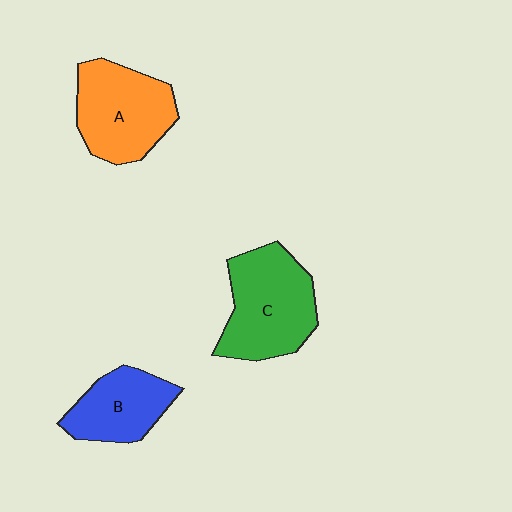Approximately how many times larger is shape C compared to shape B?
Approximately 1.5 times.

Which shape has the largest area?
Shape C (green).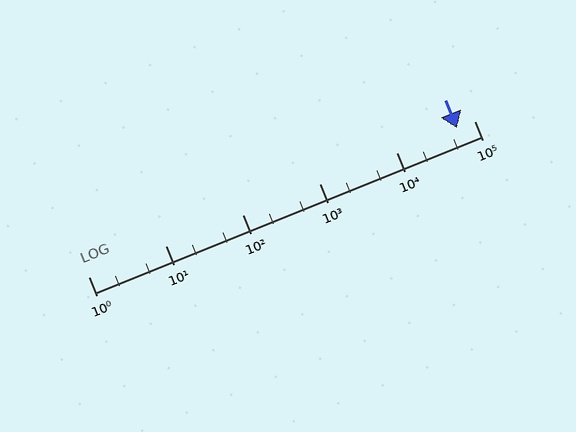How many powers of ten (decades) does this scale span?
The scale spans 5 decades, from 1 to 100000.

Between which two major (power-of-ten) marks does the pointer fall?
The pointer is between 10000 and 100000.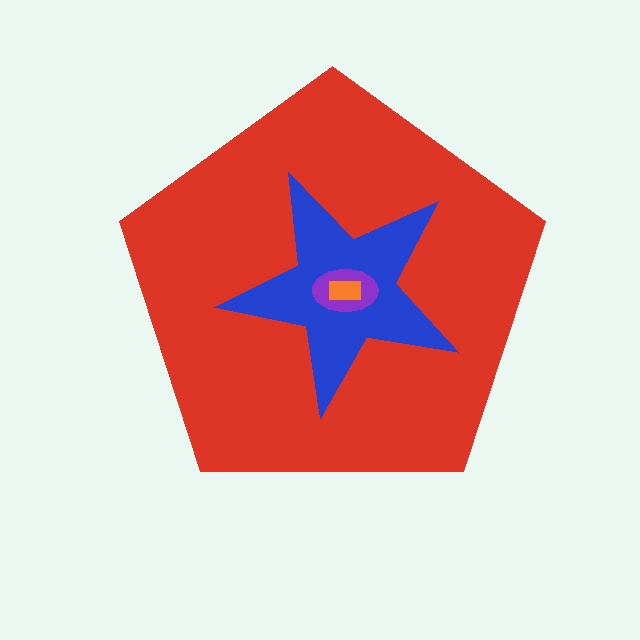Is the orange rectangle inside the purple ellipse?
Yes.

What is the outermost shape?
The red pentagon.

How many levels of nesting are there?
4.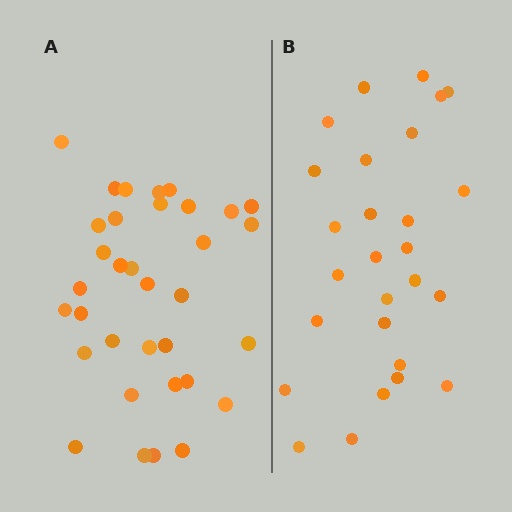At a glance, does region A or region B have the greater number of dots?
Region A (the left region) has more dots.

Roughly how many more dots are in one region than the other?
Region A has roughly 8 or so more dots than region B.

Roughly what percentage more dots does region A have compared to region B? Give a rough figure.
About 25% more.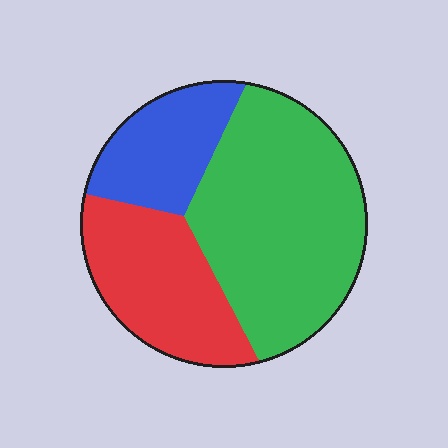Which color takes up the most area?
Green, at roughly 50%.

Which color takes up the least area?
Blue, at roughly 20%.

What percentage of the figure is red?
Red covers about 30% of the figure.